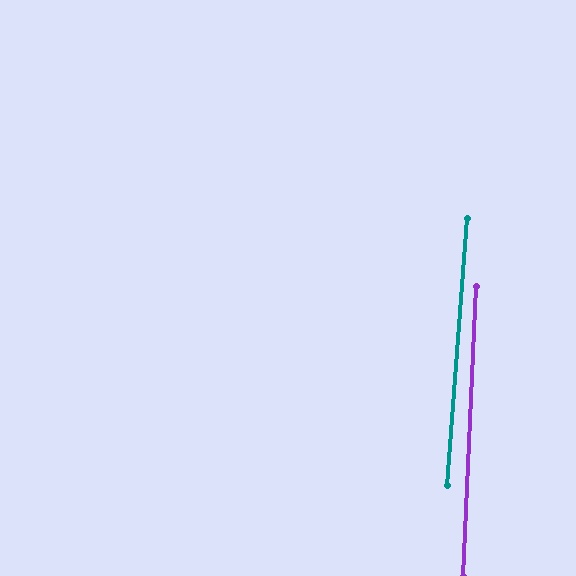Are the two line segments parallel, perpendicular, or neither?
Parallel — their directions differ by only 1.6°.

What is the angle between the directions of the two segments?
Approximately 2 degrees.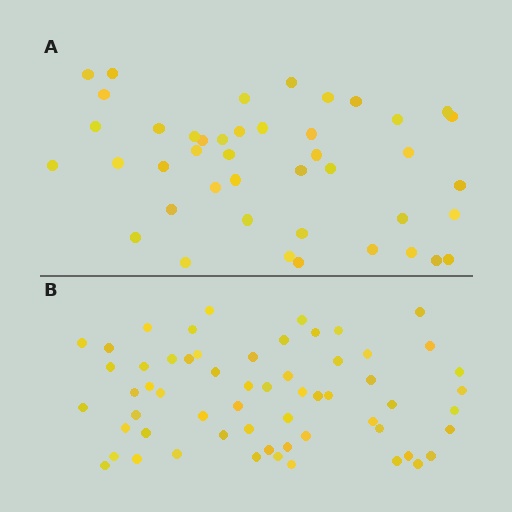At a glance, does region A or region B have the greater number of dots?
Region B (the bottom region) has more dots.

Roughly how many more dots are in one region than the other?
Region B has approximately 15 more dots than region A.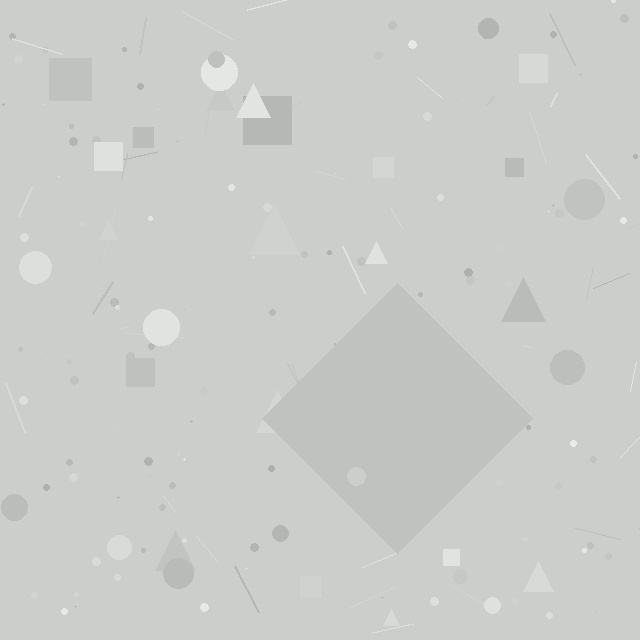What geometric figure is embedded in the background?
A diamond is embedded in the background.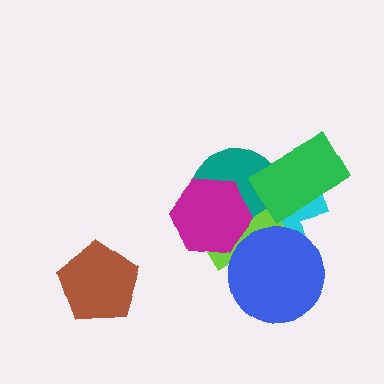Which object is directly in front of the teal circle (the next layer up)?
The lime cross is directly in front of the teal circle.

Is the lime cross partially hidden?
Yes, it is partially covered by another shape.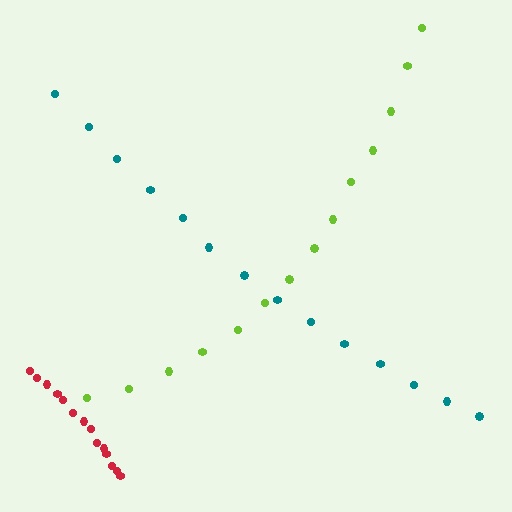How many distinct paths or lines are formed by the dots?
There are 3 distinct paths.